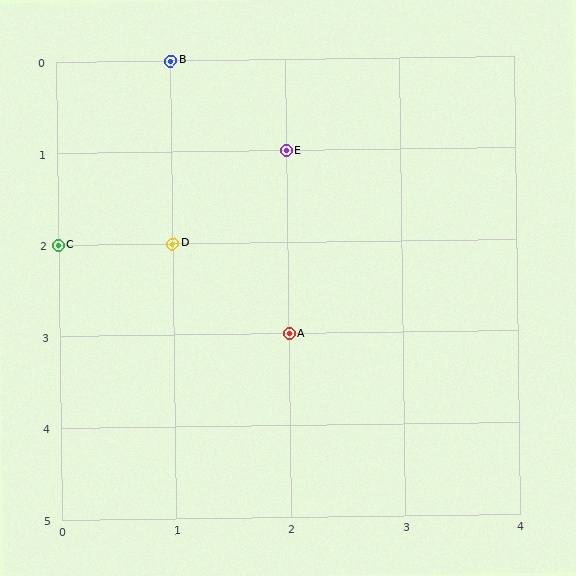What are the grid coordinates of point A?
Point A is at grid coordinates (2, 3).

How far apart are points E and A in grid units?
Points E and A are 2 rows apart.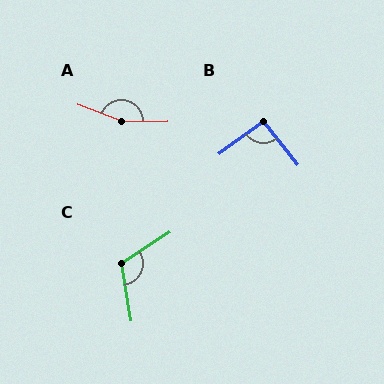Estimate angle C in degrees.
Approximately 114 degrees.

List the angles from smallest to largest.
B (92°), C (114°), A (159°).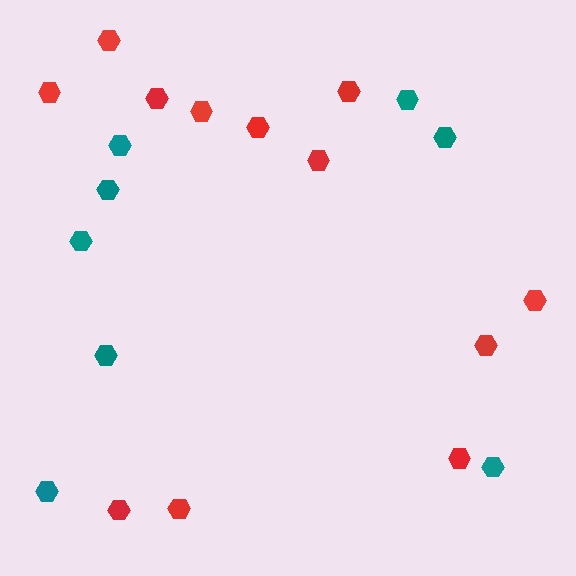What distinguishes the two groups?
There are 2 groups: one group of red hexagons (12) and one group of teal hexagons (8).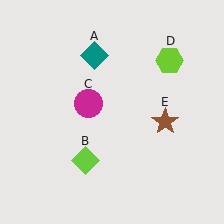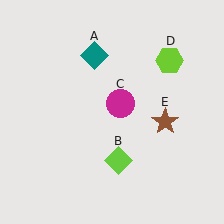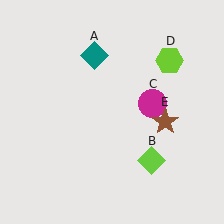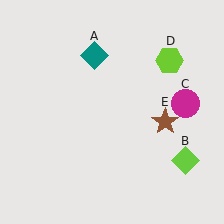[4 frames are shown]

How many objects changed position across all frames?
2 objects changed position: lime diamond (object B), magenta circle (object C).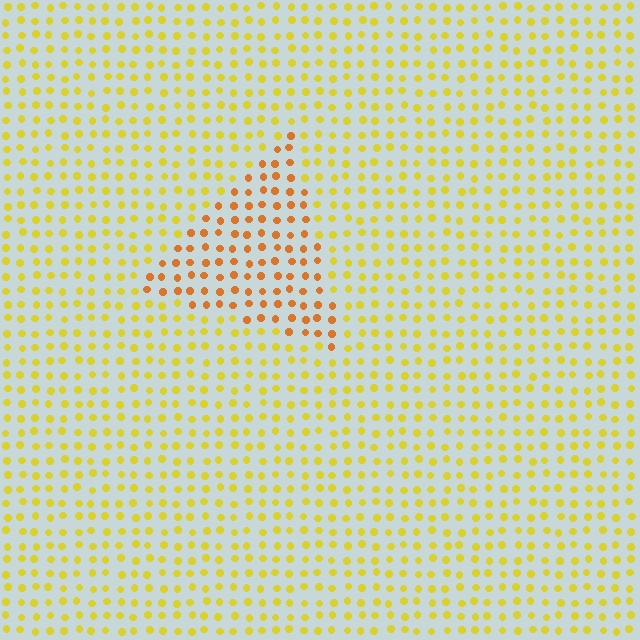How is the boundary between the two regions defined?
The boundary is defined purely by a slight shift in hue (about 32 degrees). Spacing, size, and orientation are identical on both sides.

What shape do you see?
I see a triangle.